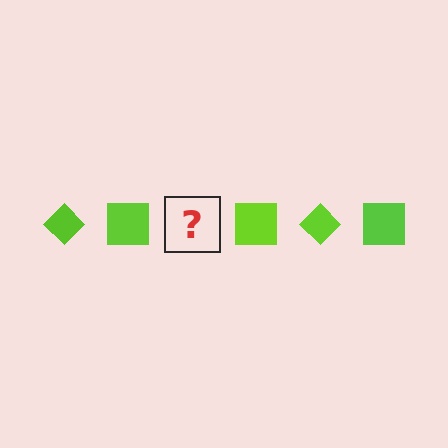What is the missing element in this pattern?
The missing element is a lime diamond.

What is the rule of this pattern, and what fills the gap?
The rule is that the pattern cycles through diamond, square shapes in lime. The gap should be filled with a lime diamond.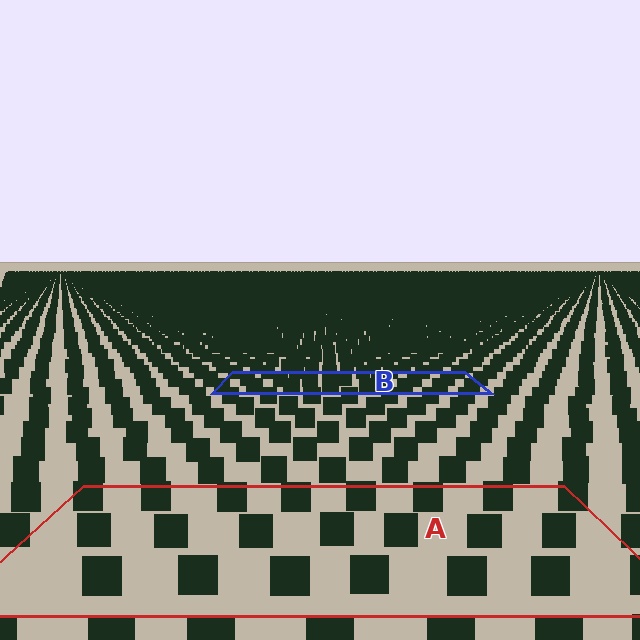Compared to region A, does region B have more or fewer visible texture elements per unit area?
Region B has more texture elements per unit area — they are packed more densely because it is farther away.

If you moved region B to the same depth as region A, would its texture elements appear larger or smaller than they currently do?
They would appear larger. At a closer depth, the same texture elements are projected at a bigger on-screen size.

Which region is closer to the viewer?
Region A is closer. The texture elements there are larger and more spread out.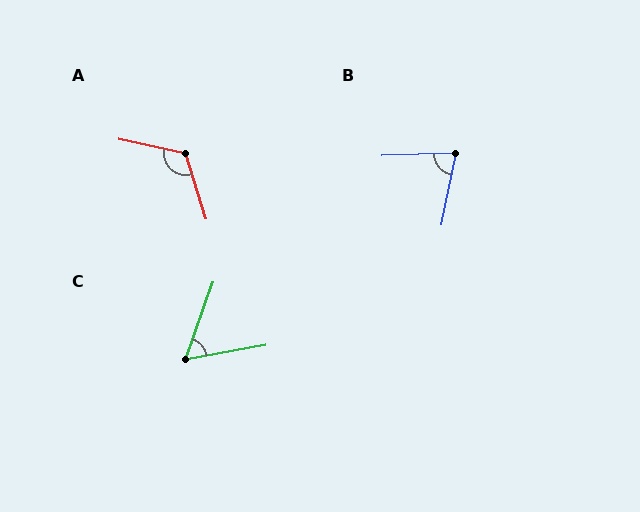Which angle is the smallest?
C, at approximately 60 degrees.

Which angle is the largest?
A, at approximately 119 degrees.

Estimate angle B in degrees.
Approximately 77 degrees.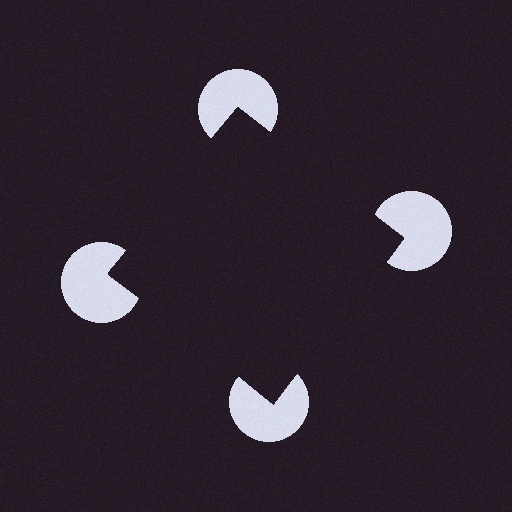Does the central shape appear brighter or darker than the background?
It typically appears slightly darker than the background, even though no actual brightness change is drawn.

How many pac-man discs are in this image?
There are 4 — one at each vertex of the illusory square.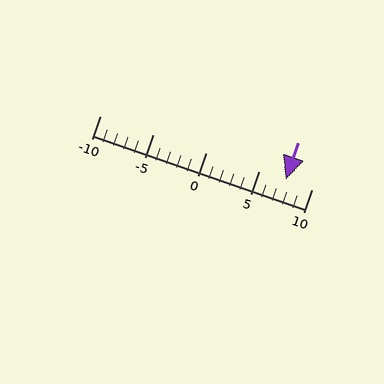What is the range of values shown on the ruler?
The ruler shows values from -10 to 10.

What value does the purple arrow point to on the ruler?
The purple arrow points to approximately 8.